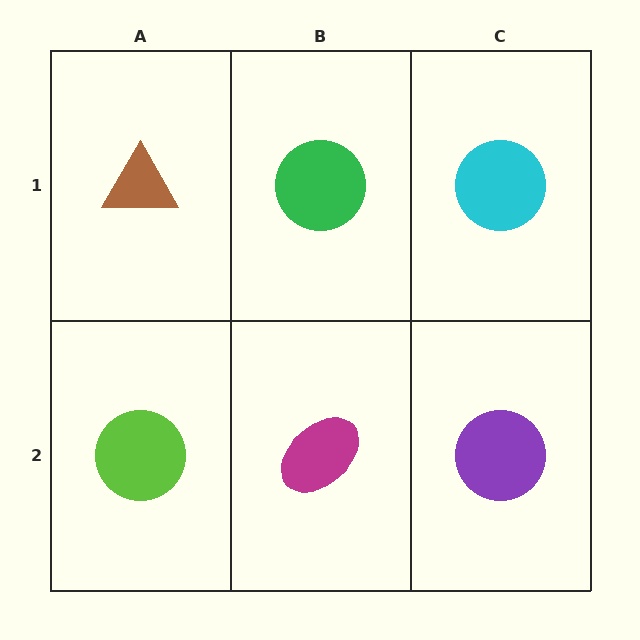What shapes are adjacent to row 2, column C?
A cyan circle (row 1, column C), a magenta ellipse (row 2, column B).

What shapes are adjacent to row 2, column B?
A green circle (row 1, column B), a lime circle (row 2, column A), a purple circle (row 2, column C).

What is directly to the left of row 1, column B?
A brown triangle.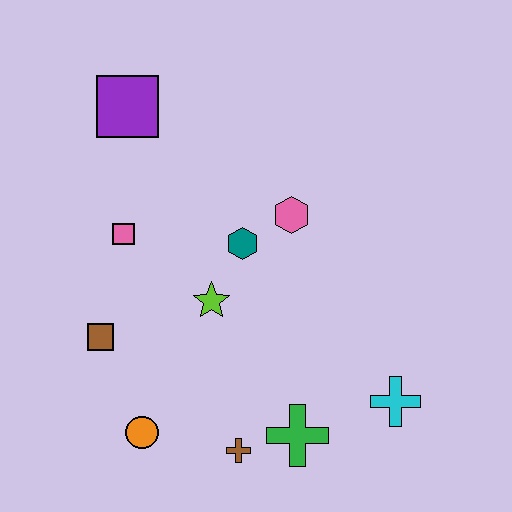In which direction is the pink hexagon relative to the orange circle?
The pink hexagon is above the orange circle.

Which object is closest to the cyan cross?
The green cross is closest to the cyan cross.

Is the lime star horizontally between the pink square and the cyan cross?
Yes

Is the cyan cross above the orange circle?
Yes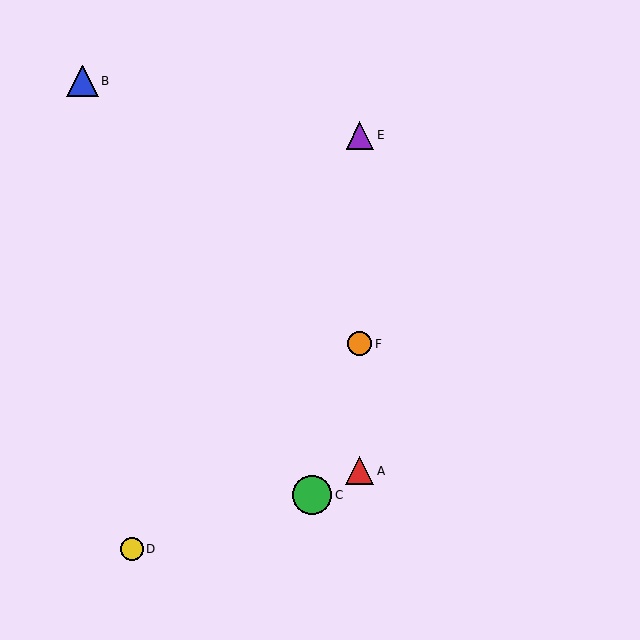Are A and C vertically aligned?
No, A is at x≈360 and C is at x≈312.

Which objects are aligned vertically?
Objects A, E, F are aligned vertically.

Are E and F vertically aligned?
Yes, both are at x≈360.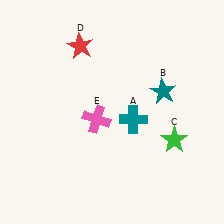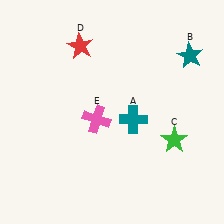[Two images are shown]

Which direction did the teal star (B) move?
The teal star (B) moved up.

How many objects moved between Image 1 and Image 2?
1 object moved between the two images.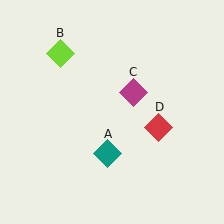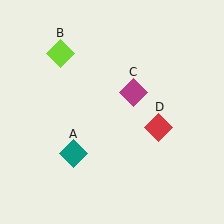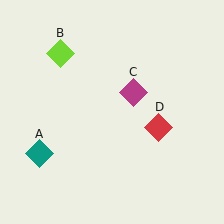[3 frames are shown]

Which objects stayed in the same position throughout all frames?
Lime diamond (object B) and magenta diamond (object C) and red diamond (object D) remained stationary.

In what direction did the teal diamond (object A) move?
The teal diamond (object A) moved left.